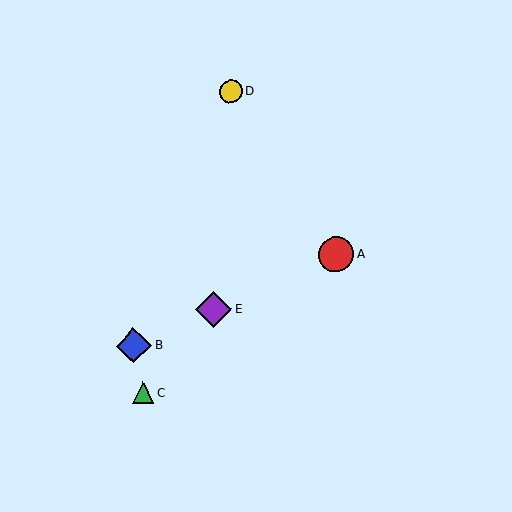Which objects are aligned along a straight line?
Objects A, B, E are aligned along a straight line.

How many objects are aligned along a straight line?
3 objects (A, B, E) are aligned along a straight line.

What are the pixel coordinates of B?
Object B is at (134, 346).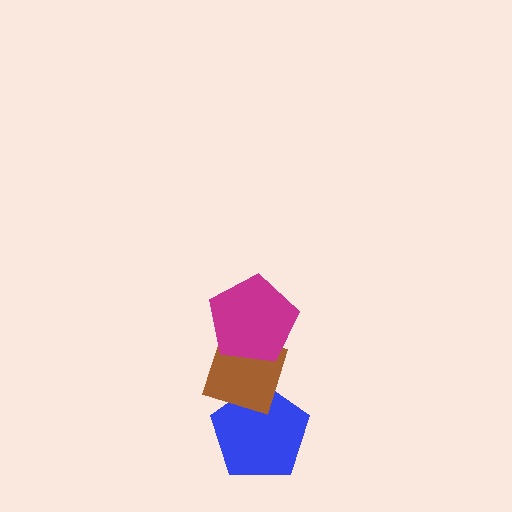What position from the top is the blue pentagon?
The blue pentagon is 3rd from the top.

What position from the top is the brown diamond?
The brown diamond is 2nd from the top.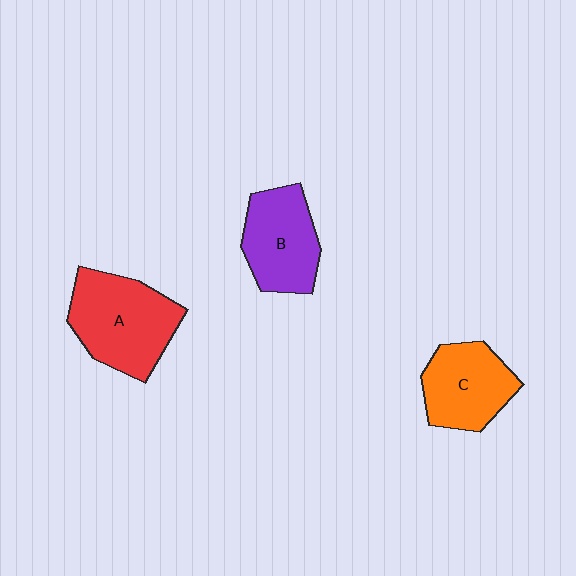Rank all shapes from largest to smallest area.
From largest to smallest: A (red), B (purple), C (orange).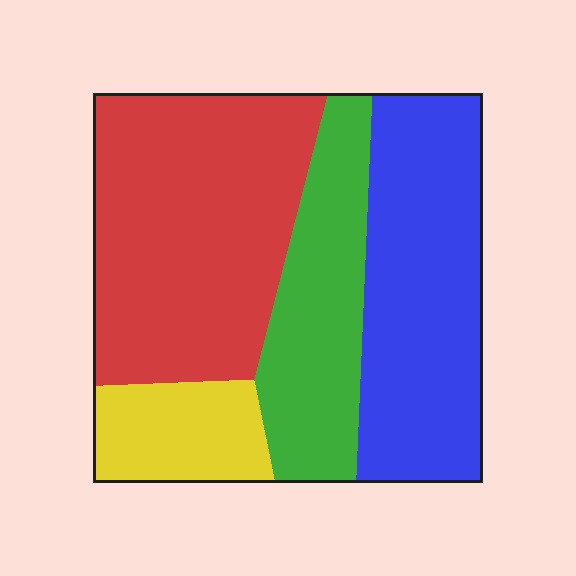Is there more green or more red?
Red.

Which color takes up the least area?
Yellow, at roughly 10%.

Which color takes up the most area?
Red, at roughly 40%.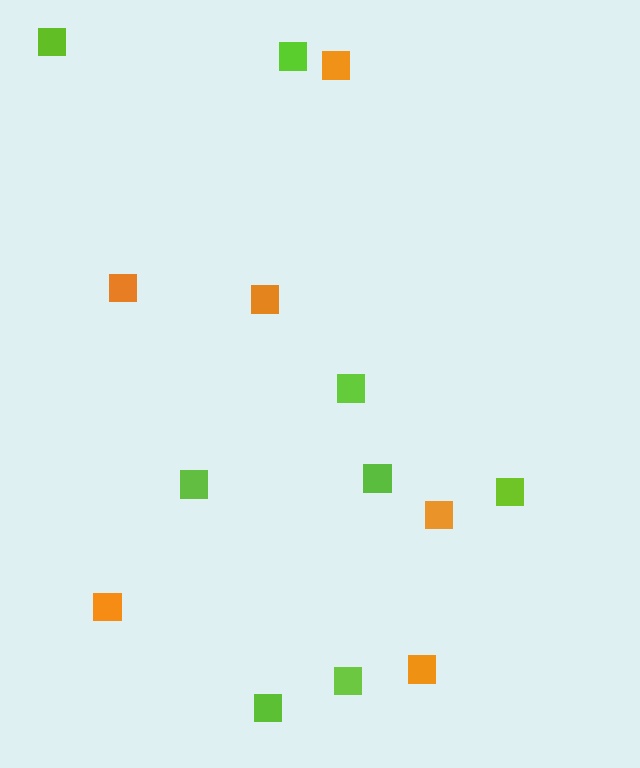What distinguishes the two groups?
There are 2 groups: one group of lime squares (8) and one group of orange squares (6).